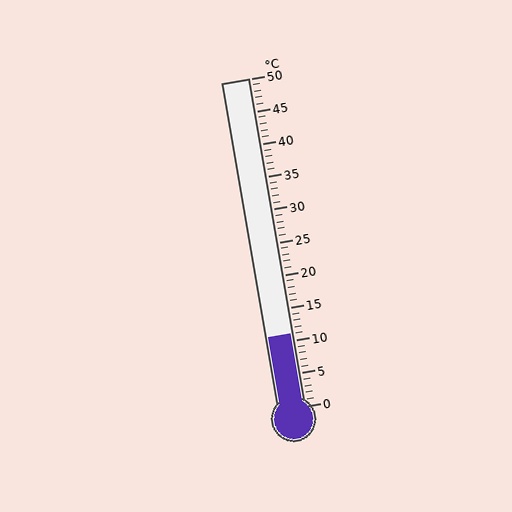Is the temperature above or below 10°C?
The temperature is above 10°C.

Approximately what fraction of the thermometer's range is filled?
The thermometer is filled to approximately 20% of its range.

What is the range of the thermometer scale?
The thermometer scale ranges from 0°C to 50°C.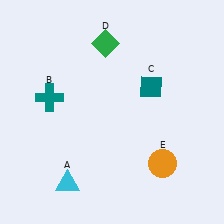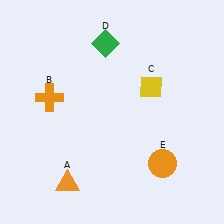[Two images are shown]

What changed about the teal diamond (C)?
In Image 1, C is teal. In Image 2, it changed to yellow.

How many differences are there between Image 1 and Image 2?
There are 3 differences between the two images.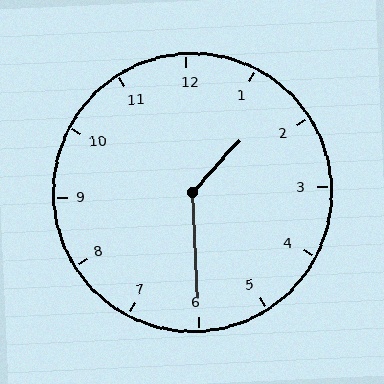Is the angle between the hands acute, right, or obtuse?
It is obtuse.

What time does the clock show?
1:30.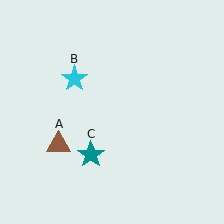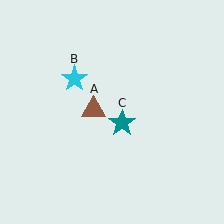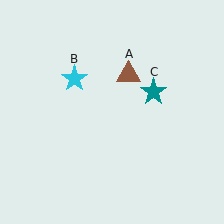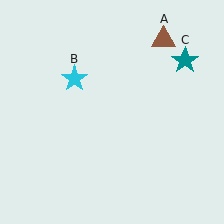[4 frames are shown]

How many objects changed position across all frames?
2 objects changed position: brown triangle (object A), teal star (object C).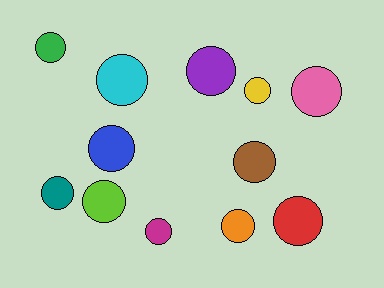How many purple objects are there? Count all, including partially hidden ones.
There is 1 purple object.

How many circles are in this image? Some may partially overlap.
There are 12 circles.